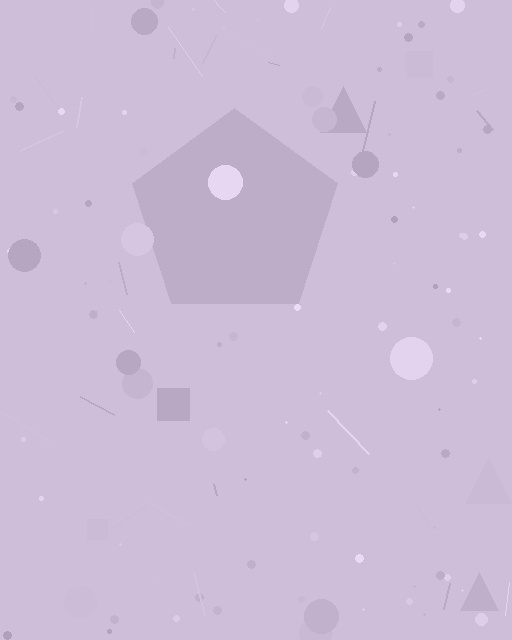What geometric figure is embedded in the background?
A pentagon is embedded in the background.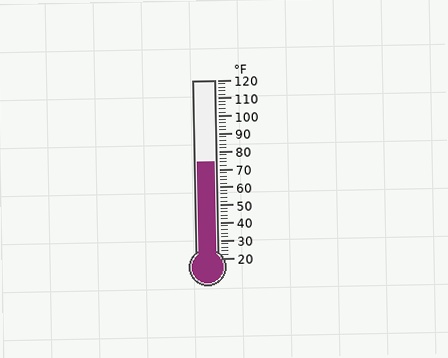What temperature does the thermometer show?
The thermometer shows approximately 74°F.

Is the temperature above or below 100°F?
The temperature is below 100°F.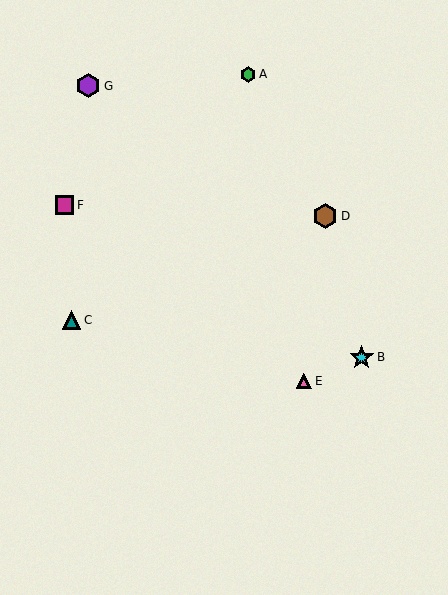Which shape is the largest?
The brown hexagon (labeled D) is the largest.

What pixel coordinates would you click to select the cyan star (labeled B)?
Click at (362, 358) to select the cyan star B.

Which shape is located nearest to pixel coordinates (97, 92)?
The purple hexagon (labeled G) at (88, 86) is nearest to that location.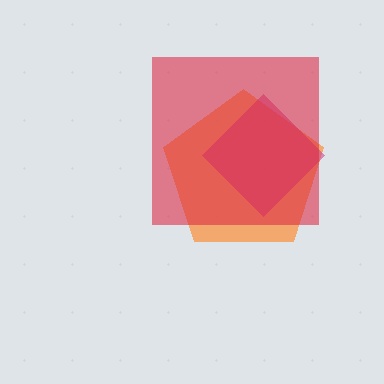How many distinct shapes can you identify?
There are 3 distinct shapes: an orange pentagon, a magenta diamond, a red square.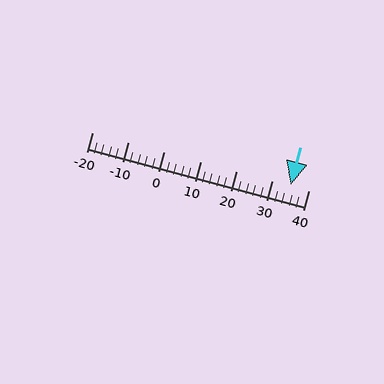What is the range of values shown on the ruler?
The ruler shows values from -20 to 40.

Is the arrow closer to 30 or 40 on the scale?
The arrow is closer to 40.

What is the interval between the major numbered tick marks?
The major tick marks are spaced 10 units apart.